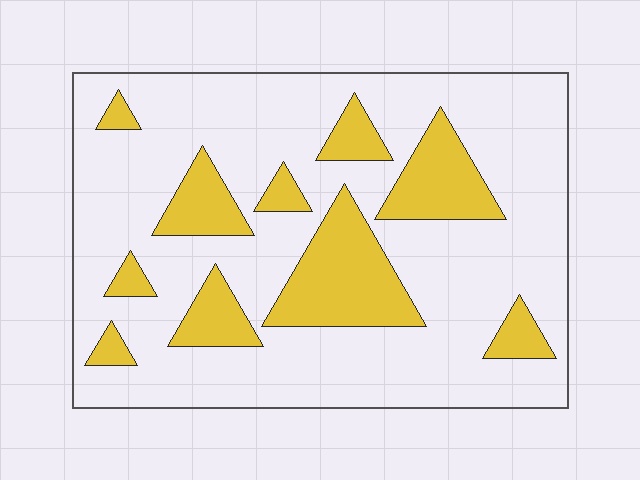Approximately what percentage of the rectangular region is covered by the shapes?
Approximately 25%.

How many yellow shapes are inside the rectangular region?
10.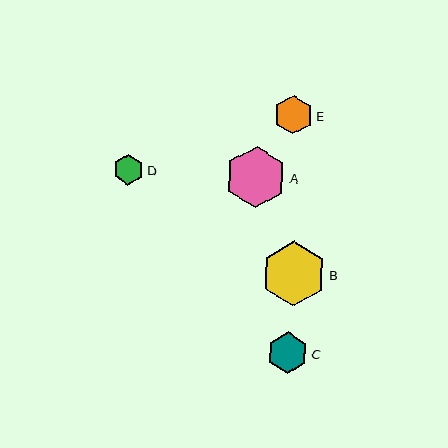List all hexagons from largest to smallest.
From largest to smallest: B, A, C, E, D.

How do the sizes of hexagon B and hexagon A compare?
Hexagon B and hexagon A are approximately the same size.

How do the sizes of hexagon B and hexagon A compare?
Hexagon B and hexagon A are approximately the same size.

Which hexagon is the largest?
Hexagon B is the largest with a size of approximately 65 pixels.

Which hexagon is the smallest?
Hexagon D is the smallest with a size of approximately 30 pixels.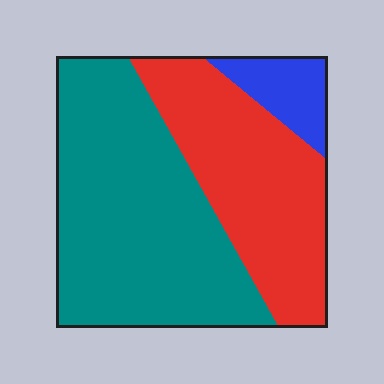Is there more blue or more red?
Red.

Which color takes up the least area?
Blue, at roughly 10%.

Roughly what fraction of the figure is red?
Red covers 37% of the figure.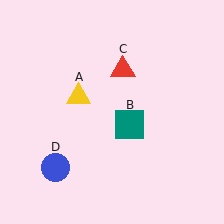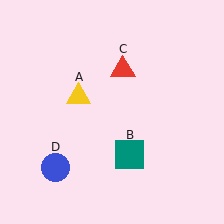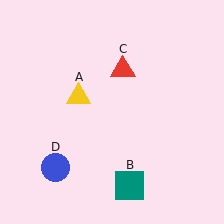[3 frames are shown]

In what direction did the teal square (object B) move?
The teal square (object B) moved down.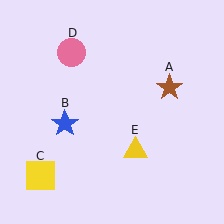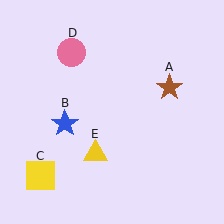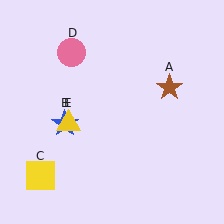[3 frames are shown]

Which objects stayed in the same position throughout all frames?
Brown star (object A) and blue star (object B) and yellow square (object C) and pink circle (object D) remained stationary.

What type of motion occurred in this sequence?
The yellow triangle (object E) rotated clockwise around the center of the scene.